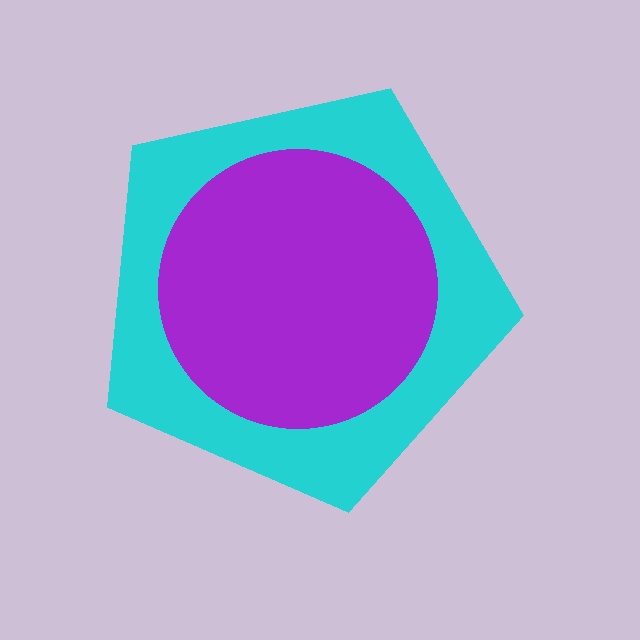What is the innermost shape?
The purple circle.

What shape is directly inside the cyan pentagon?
The purple circle.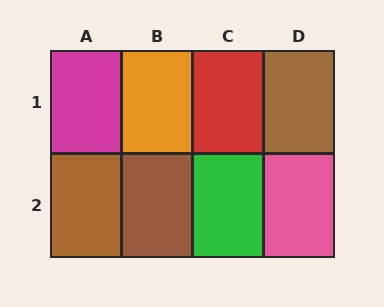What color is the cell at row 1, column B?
Orange.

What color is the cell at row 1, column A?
Magenta.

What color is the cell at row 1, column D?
Brown.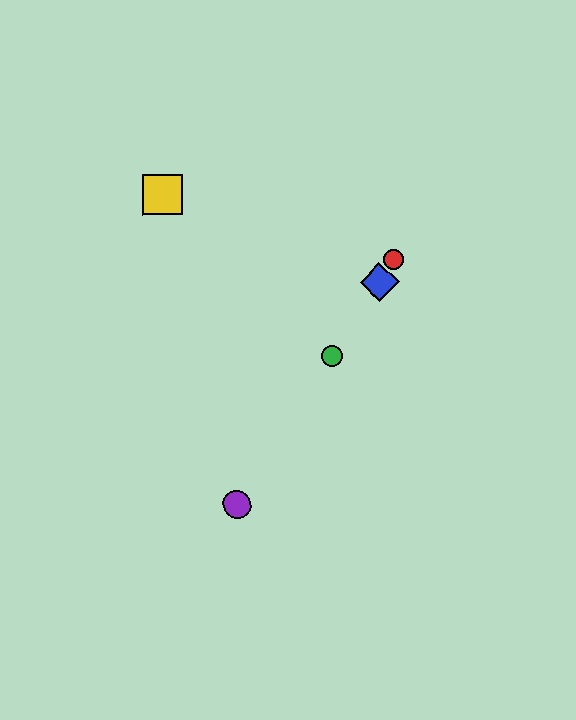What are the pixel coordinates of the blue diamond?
The blue diamond is at (379, 282).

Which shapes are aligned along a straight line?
The red circle, the blue diamond, the green circle, the purple circle are aligned along a straight line.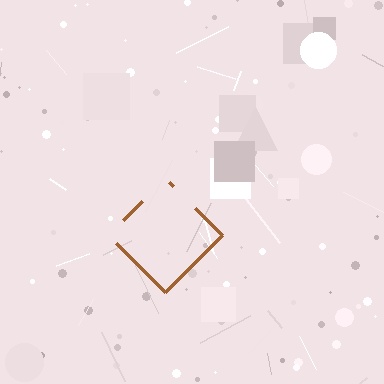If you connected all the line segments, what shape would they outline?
They would outline a diamond.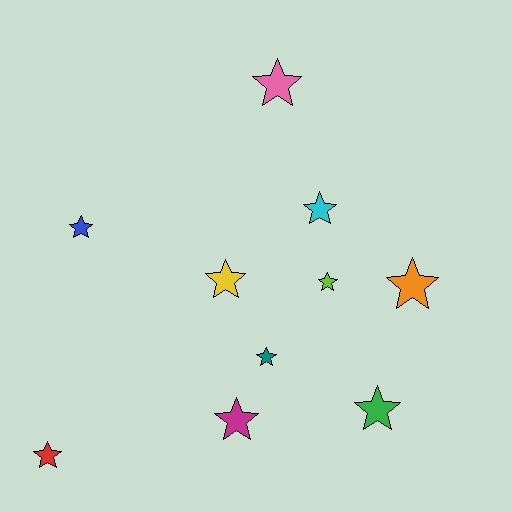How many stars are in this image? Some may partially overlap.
There are 10 stars.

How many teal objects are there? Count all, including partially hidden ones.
There is 1 teal object.